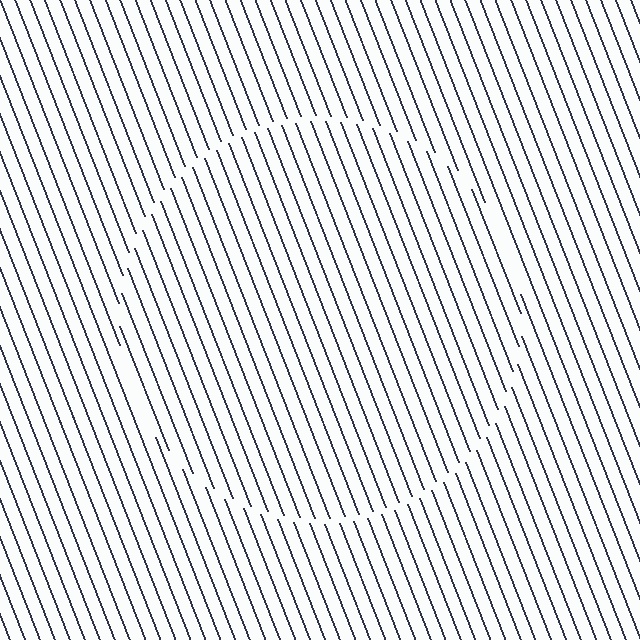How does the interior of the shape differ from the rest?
The interior of the shape contains the same grating, shifted by half a period — the contour is defined by the phase discontinuity where line-ends from the inner and outer gratings abut.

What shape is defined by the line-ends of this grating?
An illusory circle. The interior of the shape contains the same grating, shifted by half a period — the contour is defined by the phase discontinuity where line-ends from the inner and outer gratings abut.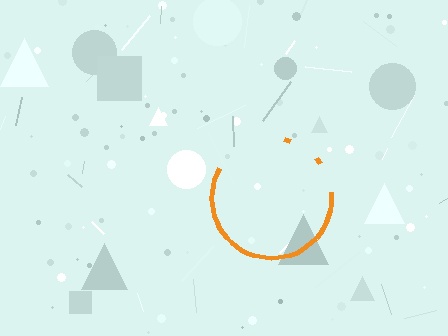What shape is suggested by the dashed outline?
The dashed outline suggests a circle.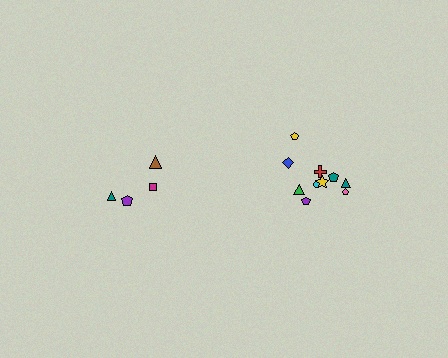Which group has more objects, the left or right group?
The right group.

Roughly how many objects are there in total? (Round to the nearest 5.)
Roughly 15 objects in total.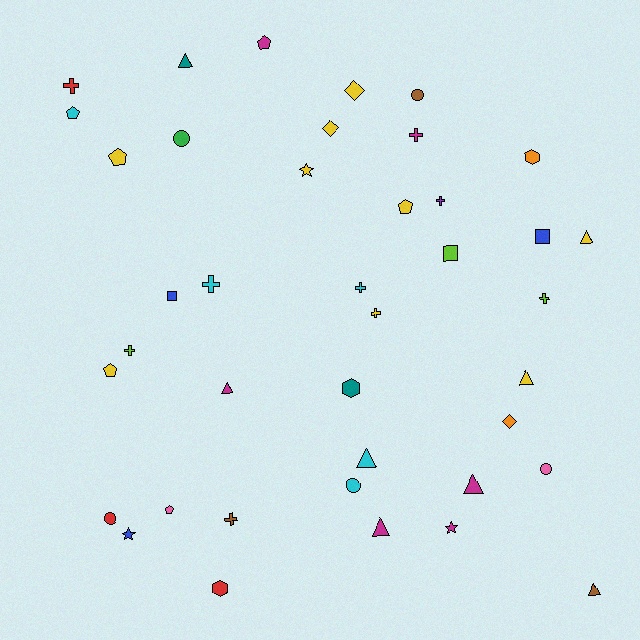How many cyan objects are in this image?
There are 5 cyan objects.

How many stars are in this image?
There are 3 stars.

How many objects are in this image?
There are 40 objects.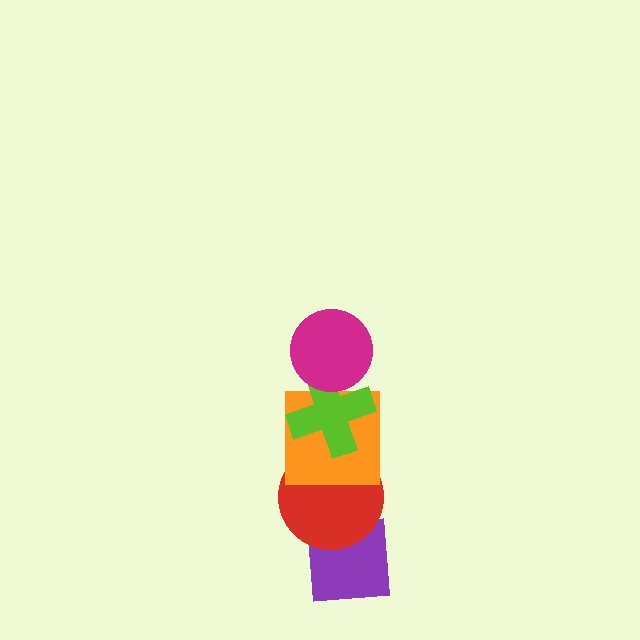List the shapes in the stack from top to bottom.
From top to bottom: the magenta circle, the lime cross, the orange square, the red circle, the purple square.